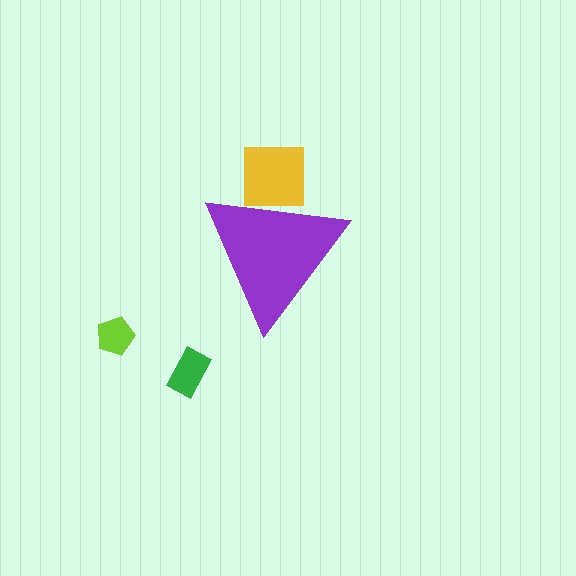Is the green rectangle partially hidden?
No, the green rectangle is fully visible.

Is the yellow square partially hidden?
Yes, the yellow square is partially hidden behind the purple triangle.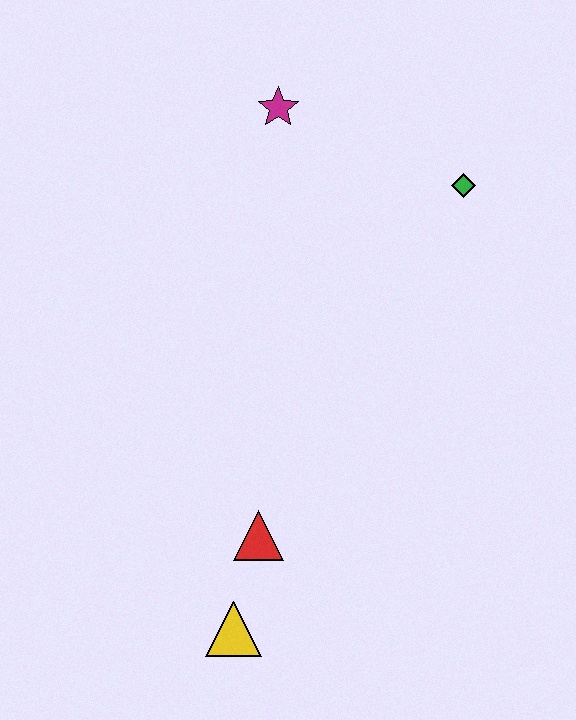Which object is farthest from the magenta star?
The yellow triangle is farthest from the magenta star.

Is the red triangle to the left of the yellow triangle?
No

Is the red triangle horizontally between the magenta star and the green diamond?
No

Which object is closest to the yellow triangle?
The red triangle is closest to the yellow triangle.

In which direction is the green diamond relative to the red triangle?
The green diamond is above the red triangle.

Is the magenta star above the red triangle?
Yes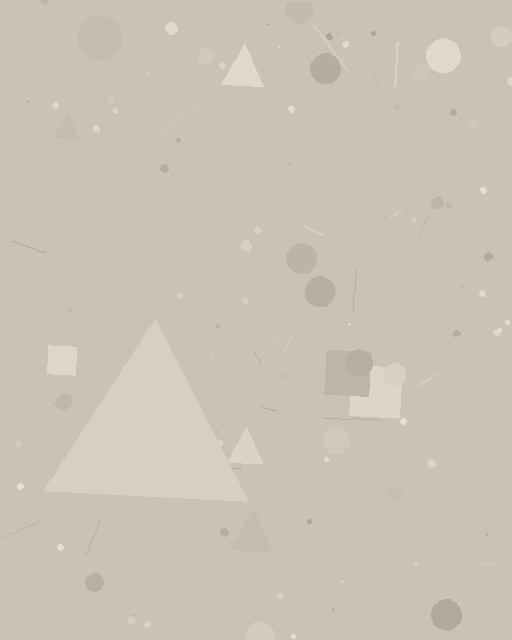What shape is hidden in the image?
A triangle is hidden in the image.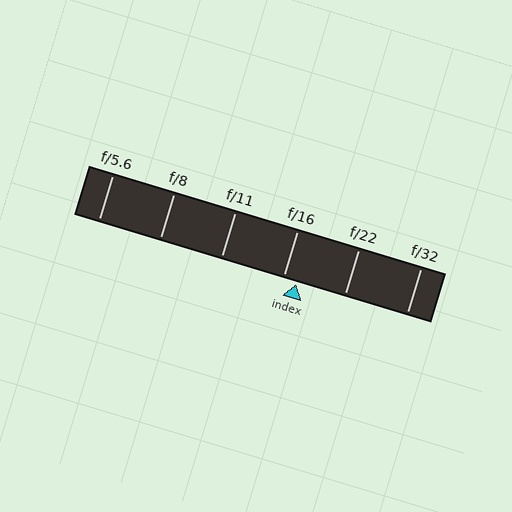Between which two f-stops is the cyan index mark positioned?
The index mark is between f/16 and f/22.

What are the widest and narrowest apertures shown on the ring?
The widest aperture shown is f/5.6 and the narrowest is f/32.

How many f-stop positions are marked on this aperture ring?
There are 6 f-stop positions marked.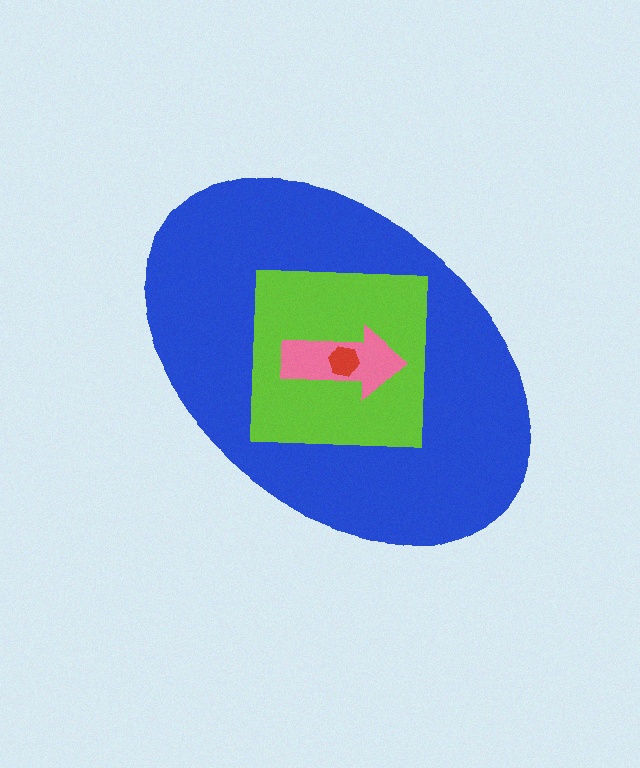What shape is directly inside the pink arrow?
The red hexagon.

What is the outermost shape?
The blue ellipse.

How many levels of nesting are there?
4.